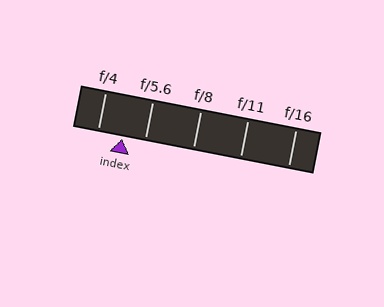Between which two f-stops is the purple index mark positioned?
The index mark is between f/4 and f/5.6.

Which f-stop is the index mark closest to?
The index mark is closest to f/5.6.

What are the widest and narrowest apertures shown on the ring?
The widest aperture shown is f/4 and the narrowest is f/16.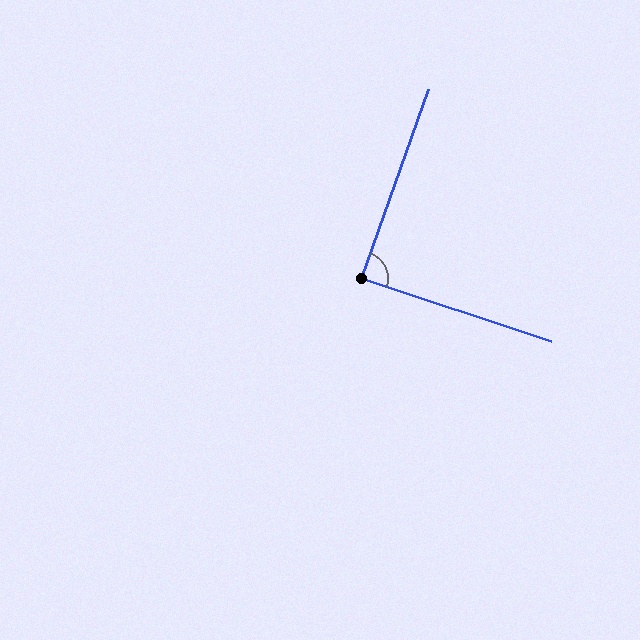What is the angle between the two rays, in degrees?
Approximately 89 degrees.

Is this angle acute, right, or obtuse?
It is approximately a right angle.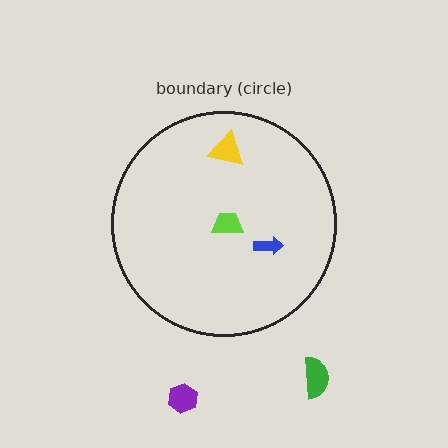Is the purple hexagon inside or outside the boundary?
Outside.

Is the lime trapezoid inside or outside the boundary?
Inside.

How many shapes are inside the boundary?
3 inside, 2 outside.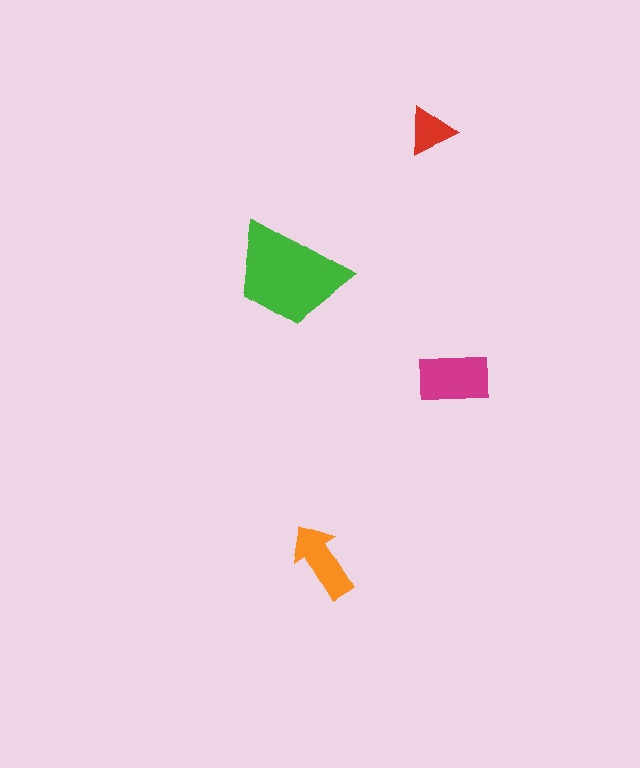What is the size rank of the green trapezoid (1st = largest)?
1st.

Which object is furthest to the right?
The magenta rectangle is rightmost.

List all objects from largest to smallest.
The green trapezoid, the magenta rectangle, the orange arrow, the red triangle.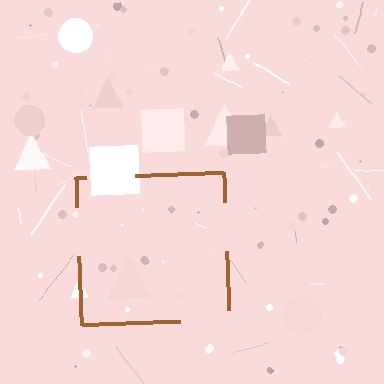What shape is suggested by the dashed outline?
The dashed outline suggests a square.